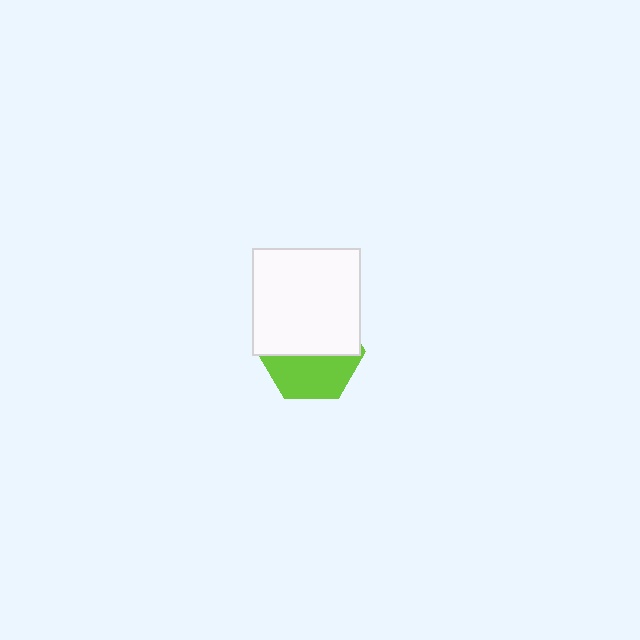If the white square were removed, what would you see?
You would see the complete lime hexagon.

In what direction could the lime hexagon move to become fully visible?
The lime hexagon could move down. That would shift it out from behind the white square entirely.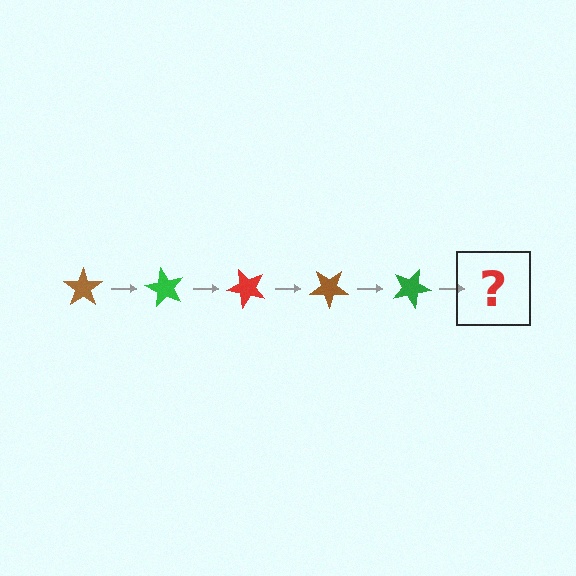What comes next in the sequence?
The next element should be a red star, rotated 300 degrees from the start.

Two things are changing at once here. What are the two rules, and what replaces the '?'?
The two rules are that it rotates 60 degrees each step and the color cycles through brown, green, and red. The '?' should be a red star, rotated 300 degrees from the start.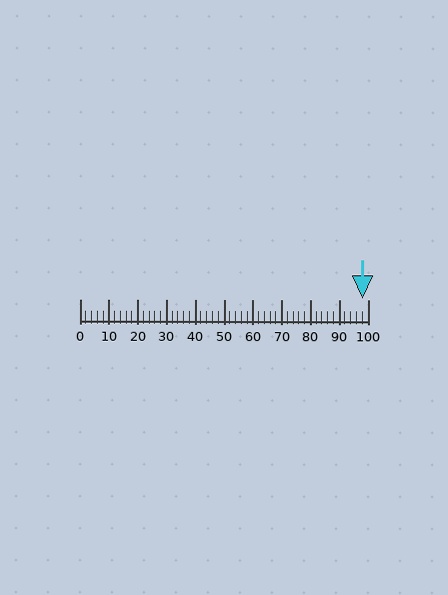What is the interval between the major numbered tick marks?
The major tick marks are spaced 10 units apart.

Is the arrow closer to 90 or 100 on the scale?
The arrow is closer to 100.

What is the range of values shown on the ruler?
The ruler shows values from 0 to 100.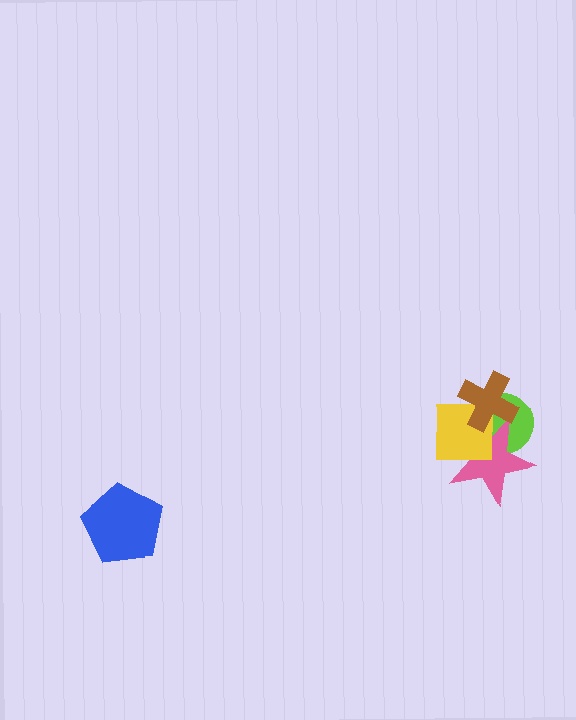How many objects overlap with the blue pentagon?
0 objects overlap with the blue pentagon.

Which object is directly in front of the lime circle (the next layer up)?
The pink star is directly in front of the lime circle.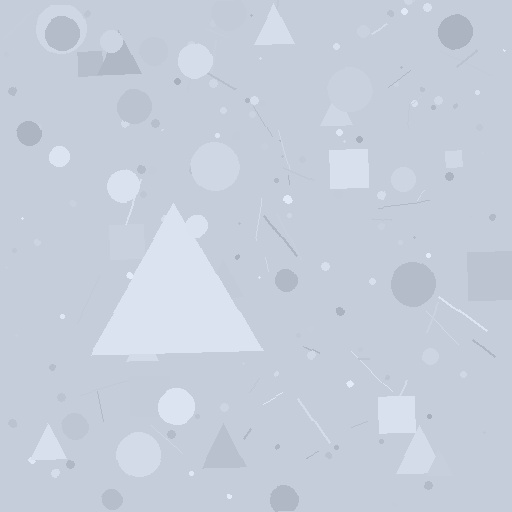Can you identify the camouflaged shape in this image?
The camouflaged shape is a triangle.